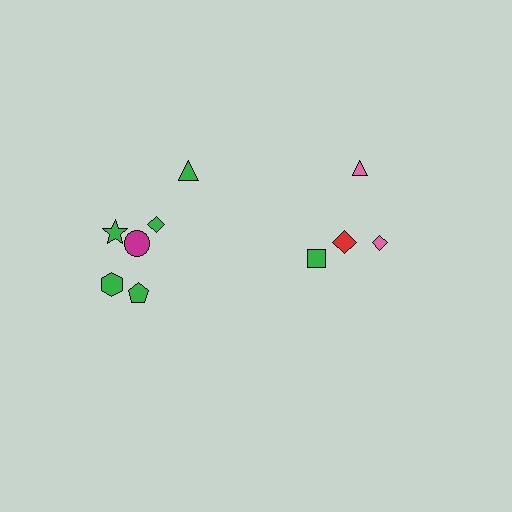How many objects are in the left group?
There are 6 objects.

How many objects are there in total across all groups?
There are 10 objects.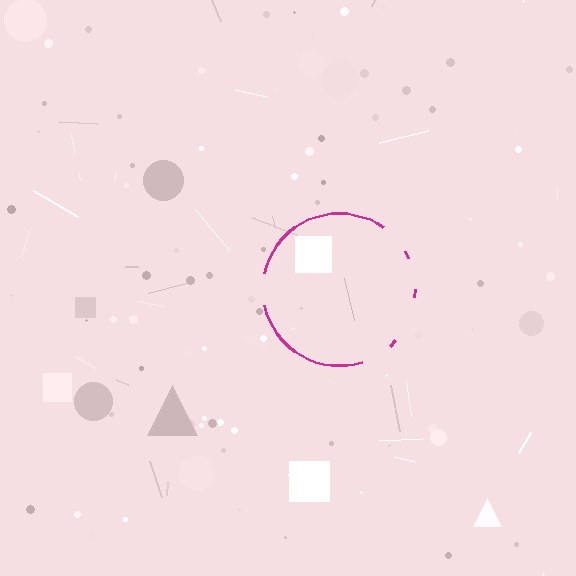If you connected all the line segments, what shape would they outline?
They would outline a circle.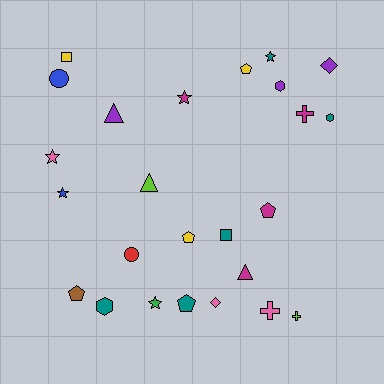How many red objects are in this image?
There is 1 red object.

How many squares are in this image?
There are 2 squares.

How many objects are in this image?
There are 25 objects.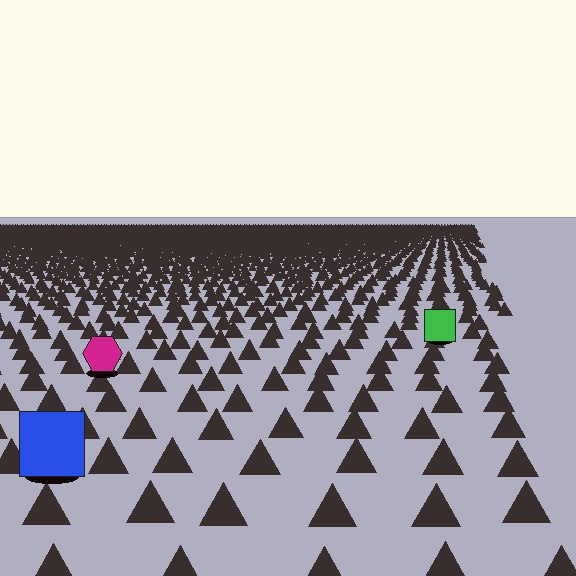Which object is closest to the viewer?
The blue square is closest. The texture marks near it are larger and more spread out.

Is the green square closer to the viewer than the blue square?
No. The blue square is closer — you can tell from the texture gradient: the ground texture is coarser near it.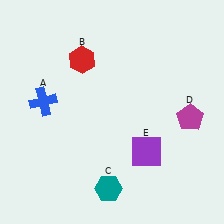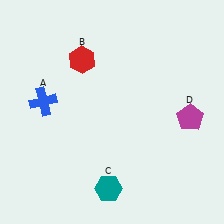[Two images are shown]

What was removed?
The purple square (E) was removed in Image 2.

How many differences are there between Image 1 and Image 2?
There is 1 difference between the two images.